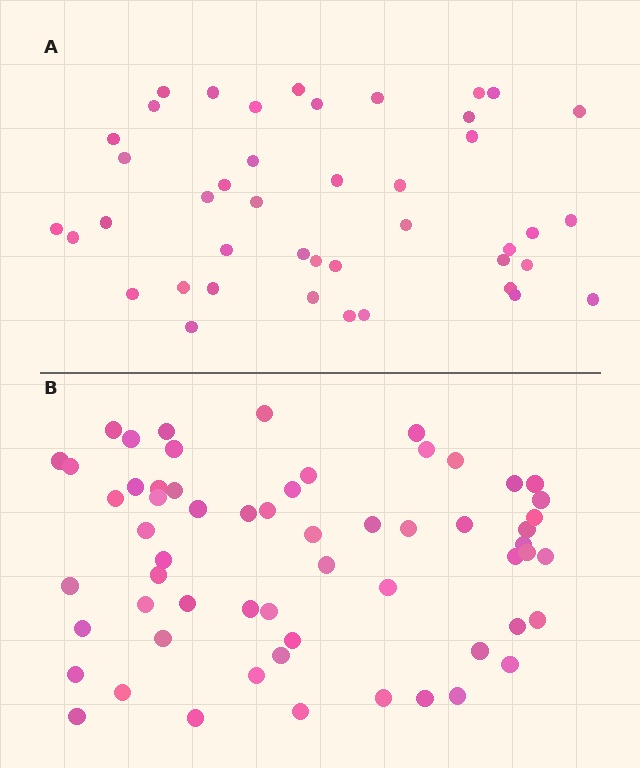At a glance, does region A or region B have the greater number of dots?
Region B (the bottom region) has more dots.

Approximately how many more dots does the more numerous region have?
Region B has approximately 15 more dots than region A.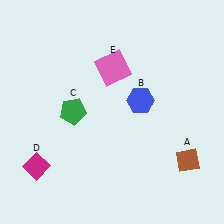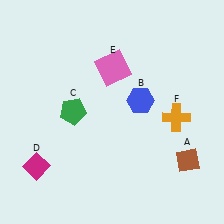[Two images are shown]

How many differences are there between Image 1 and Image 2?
There is 1 difference between the two images.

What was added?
An orange cross (F) was added in Image 2.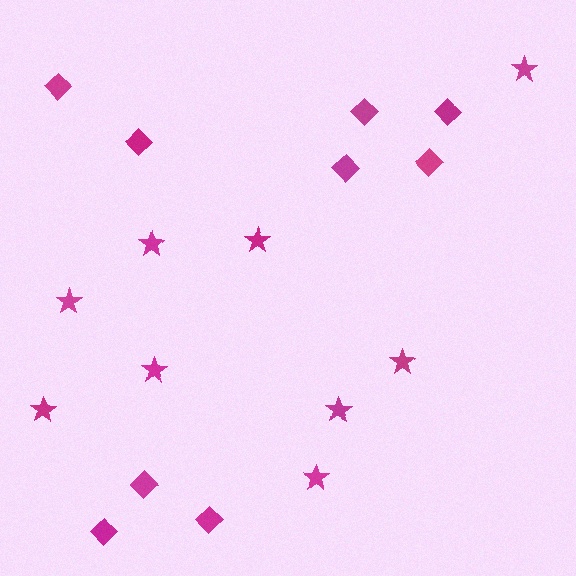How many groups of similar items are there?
There are 2 groups: one group of stars (9) and one group of diamonds (9).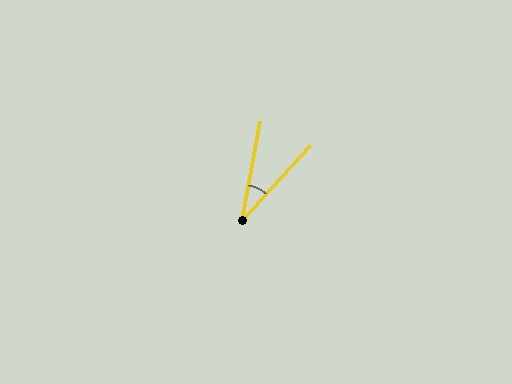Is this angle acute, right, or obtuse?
It is acute.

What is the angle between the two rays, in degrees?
Approximately 32 degrees.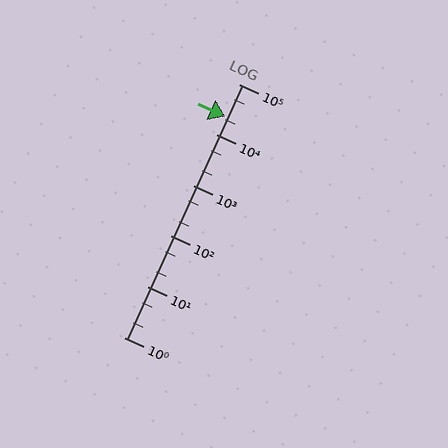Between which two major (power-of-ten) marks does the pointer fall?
The pointer is between 10000 and 100000.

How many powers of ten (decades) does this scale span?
The scale spans 5 decades, from 1 to 100000.